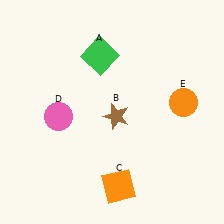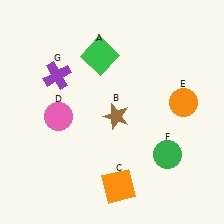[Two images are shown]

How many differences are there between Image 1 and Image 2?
There are 2 differences between the two images.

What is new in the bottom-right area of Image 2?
A green circle (F) was added in the bottom-right area of Image 2.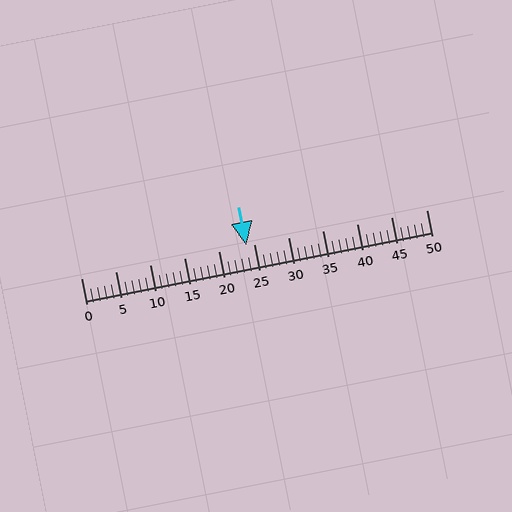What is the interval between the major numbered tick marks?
The major tick marks are spaced 5 units apart.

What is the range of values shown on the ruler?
The ruler shows values from 0 to 50.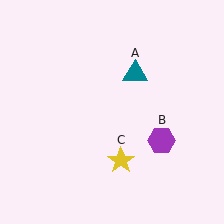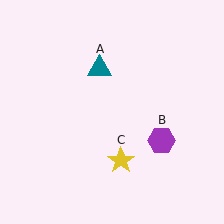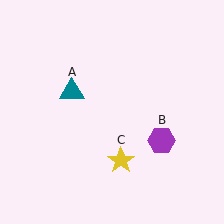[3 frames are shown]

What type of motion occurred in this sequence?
The teal triangle (object A) rotated counterclockwise around the center of the scene.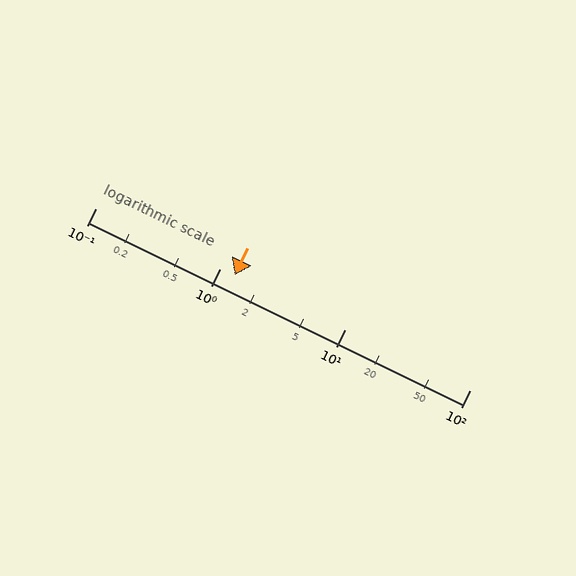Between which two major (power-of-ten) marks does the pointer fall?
The pointer is between 1 and 10.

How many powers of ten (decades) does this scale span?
The scale spans 3 decades, from 0.1 to 100.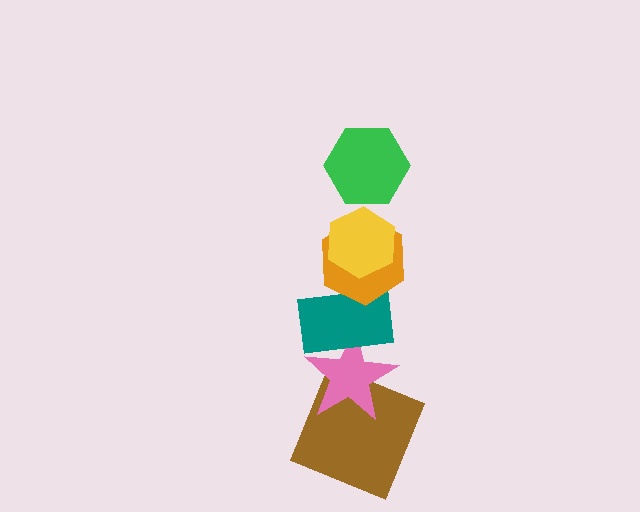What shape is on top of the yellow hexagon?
The green hexagon is on top of the yellow hexagon.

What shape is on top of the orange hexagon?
The yellow hexagon is on top of the orange hexagon.